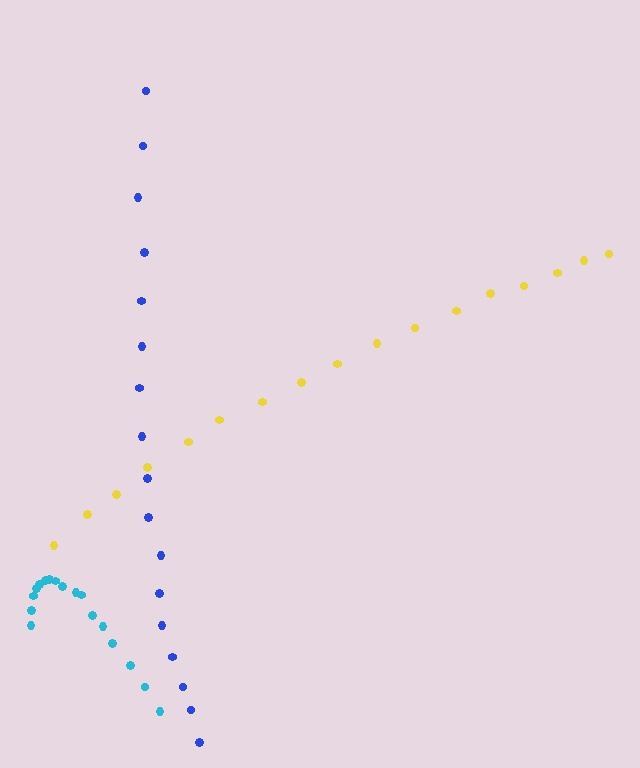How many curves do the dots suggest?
There are 3 distinct paths.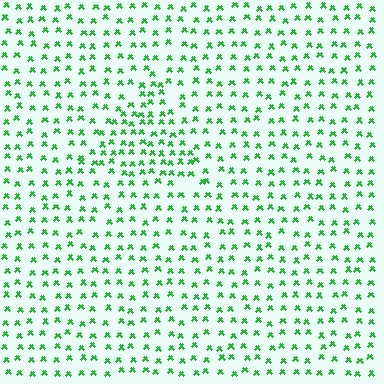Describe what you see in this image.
The image contains small green elements arranged at two different densities. A triangle-shaped region is visible where the elements are more densely packed than the surrounding area.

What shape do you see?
I see a triangle.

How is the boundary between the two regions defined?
The boundary is defined by a change in element density (approximately 1.6x ratio). All elements are the same color, size, and shape.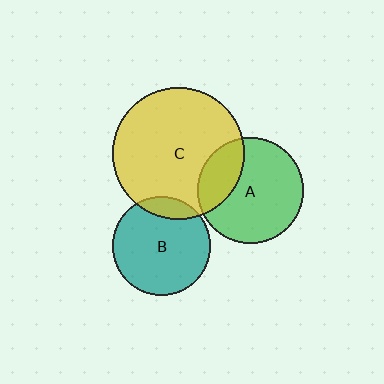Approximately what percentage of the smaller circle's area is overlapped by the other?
Approximately 15%.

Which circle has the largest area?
Circle C (yellow).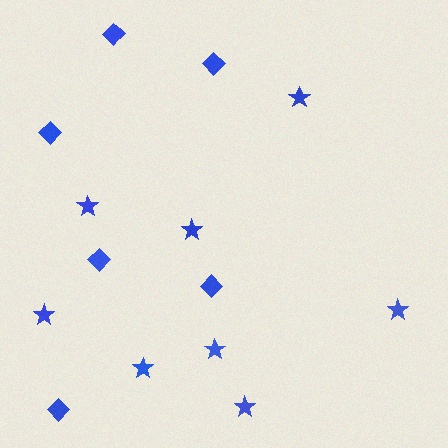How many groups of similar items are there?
There are 2 groups: one group of stars (8) and one group of diamonds (6).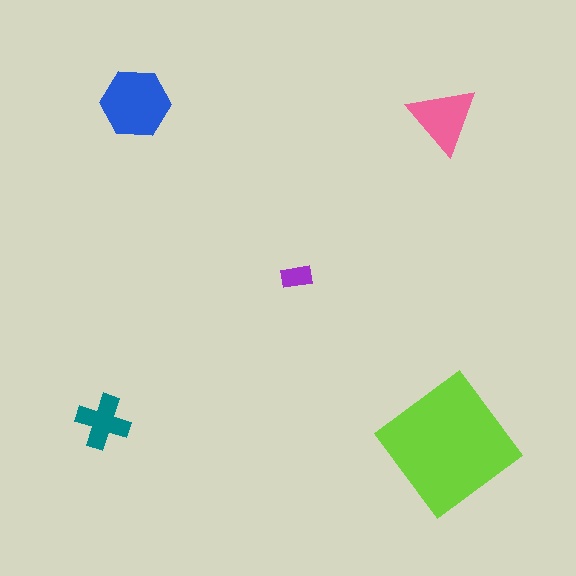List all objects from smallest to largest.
The purple rectangle, the teal cross, the pink triangle, the blue hexagon, the lime diamond.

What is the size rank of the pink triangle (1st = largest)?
3rd.